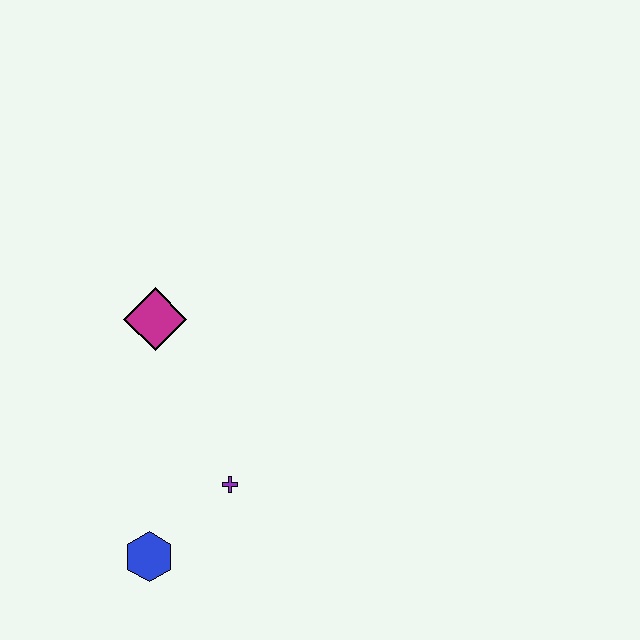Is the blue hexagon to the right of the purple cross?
No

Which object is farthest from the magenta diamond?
The blue hexagon is farthest from the magenta diamond.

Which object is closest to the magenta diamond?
The purple cross is closest to the magenta diamond.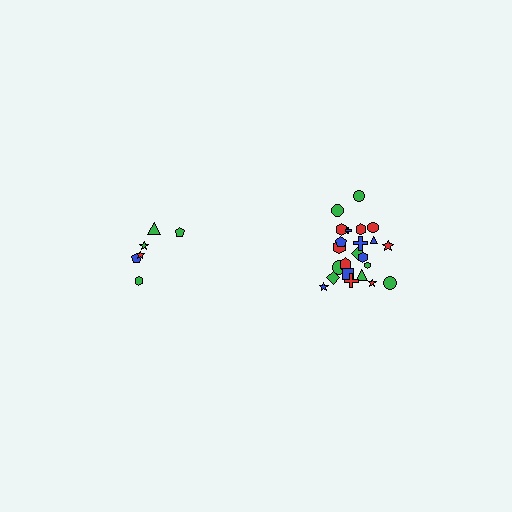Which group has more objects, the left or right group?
The right group.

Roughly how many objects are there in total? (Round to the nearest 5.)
Roughly 30 objects in total.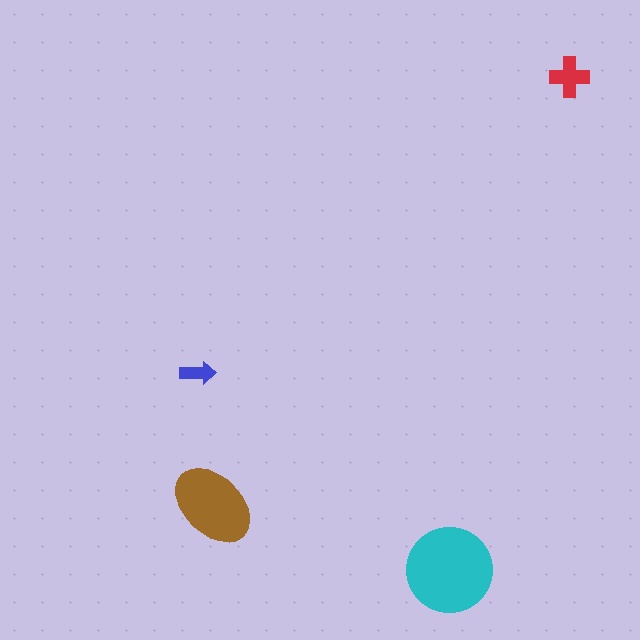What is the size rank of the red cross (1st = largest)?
3rd.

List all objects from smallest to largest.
The blue arrow, the red cross, the brown ellipse, the cyan circle.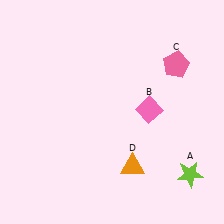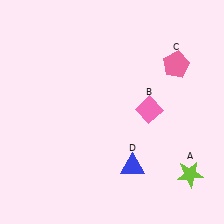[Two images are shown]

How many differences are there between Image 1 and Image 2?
There is 1 difference between the two images.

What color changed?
The triangle (D) changed from orange in Image 1 to blue in Image 2.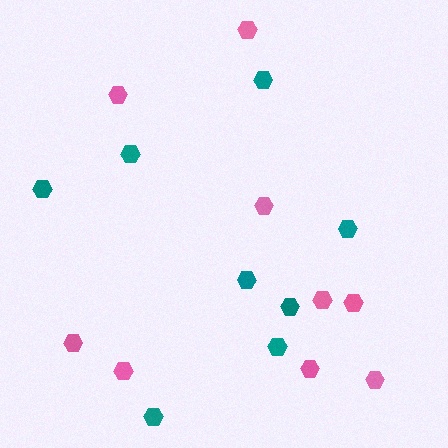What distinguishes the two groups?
There are 2 groups: one group of pink hexagons (9) and one group of teal hexagons (8).